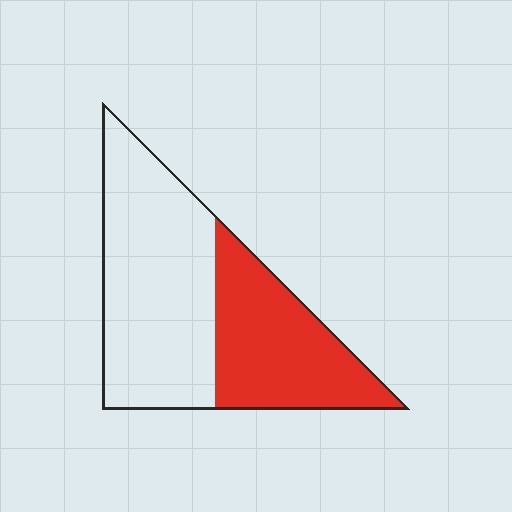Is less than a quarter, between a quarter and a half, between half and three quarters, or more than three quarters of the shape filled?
Between a quarter and a half.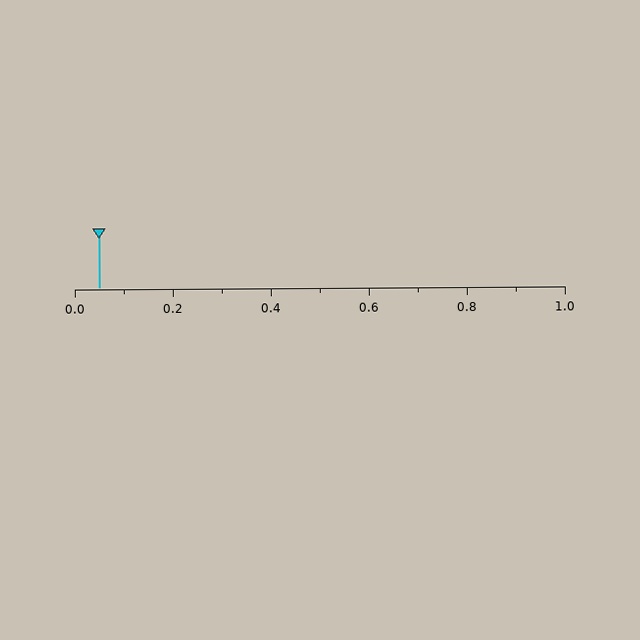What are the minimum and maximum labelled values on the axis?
The axis runs from 0.0 to 1.0.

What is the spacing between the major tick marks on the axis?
The major ticks are spaced 0.2 apart.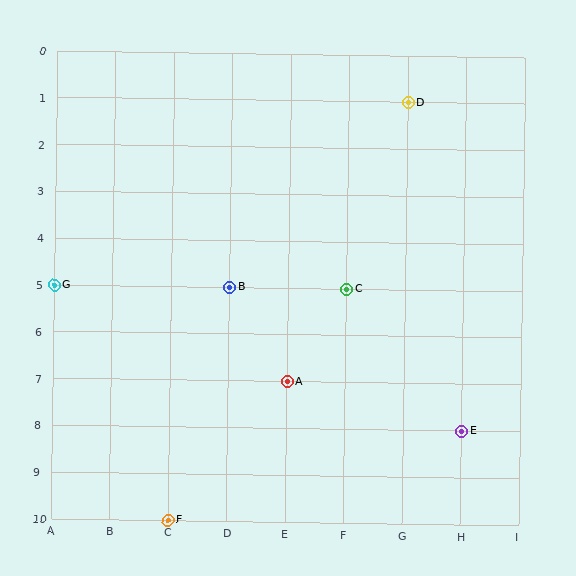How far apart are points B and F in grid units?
Points B and F are 1 column and 5 rows apart (about 5.1 grid units diagonally).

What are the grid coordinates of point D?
Point D is at grid coordinates (G, 1).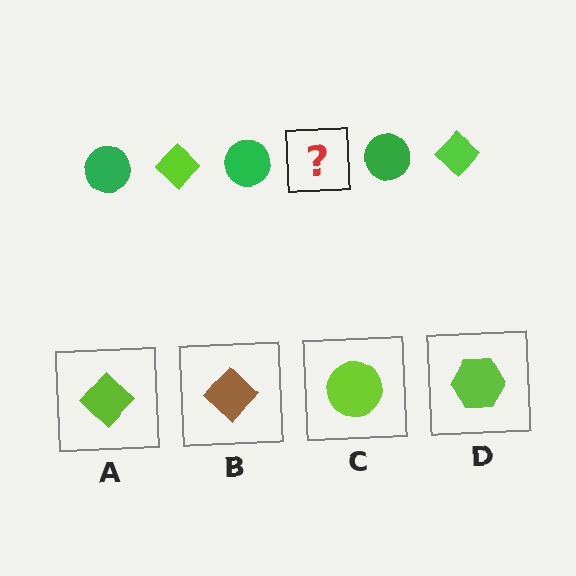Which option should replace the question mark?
Option A.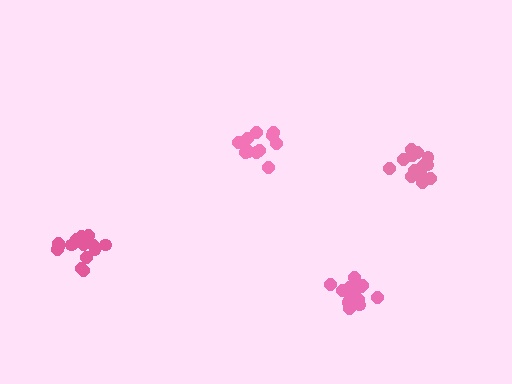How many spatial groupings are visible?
There are 4 spatial groupings.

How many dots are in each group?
Group 1: 15 dots, Group 2: 12 dots, Group 3: 16 dots, Group 4: 15 dots (58 total).